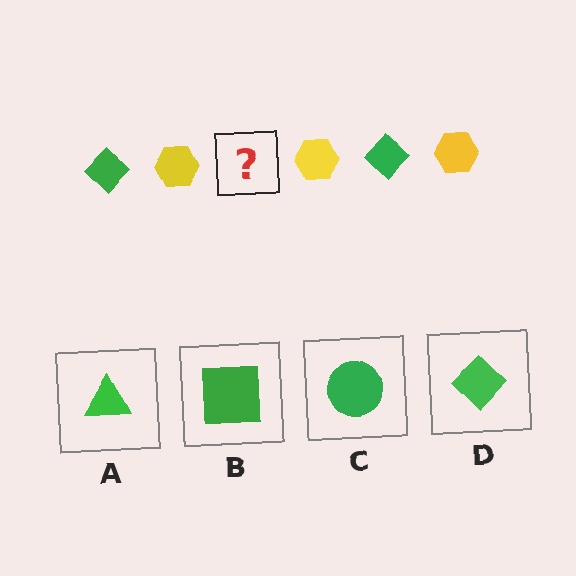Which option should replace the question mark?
Option D.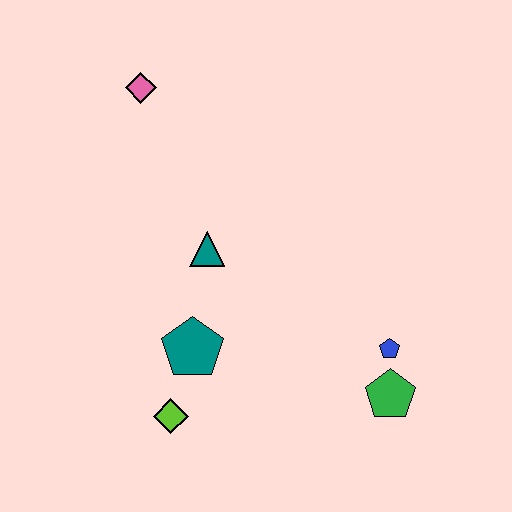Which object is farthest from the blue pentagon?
The pink diamond is farthest from the blue pentagon.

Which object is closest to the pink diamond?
The teal triangle is closest to the pink diamond.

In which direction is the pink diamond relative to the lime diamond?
The pink diamond is above the lime diamond.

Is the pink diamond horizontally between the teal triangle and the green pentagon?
No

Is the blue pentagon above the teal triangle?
No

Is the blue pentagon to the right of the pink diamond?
Yes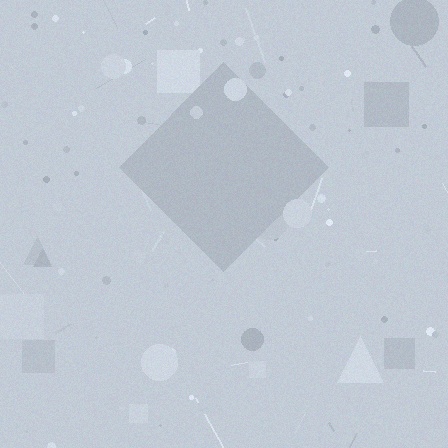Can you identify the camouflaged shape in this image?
The camouflaged shape is a diamond.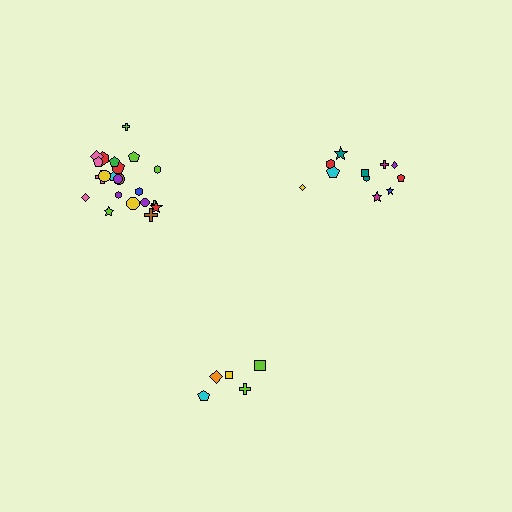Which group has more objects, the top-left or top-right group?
The top-left group.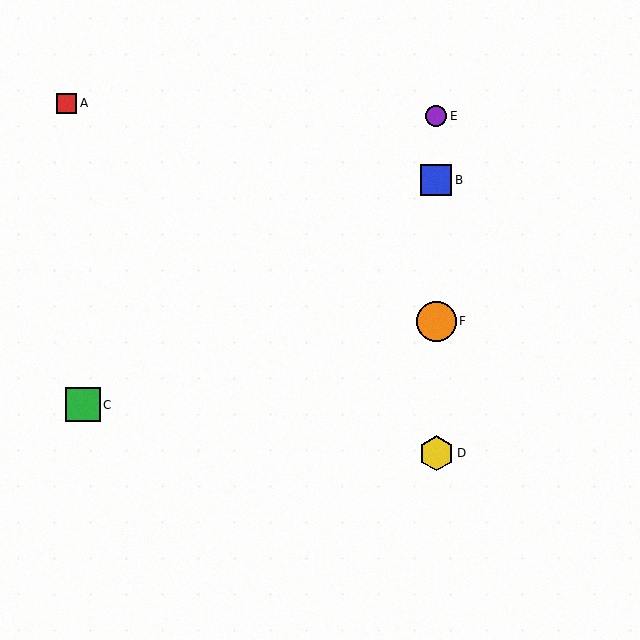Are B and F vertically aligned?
Yes, both are at x≈436.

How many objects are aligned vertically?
4 objects (B, D, E, F) are aligned vertically.